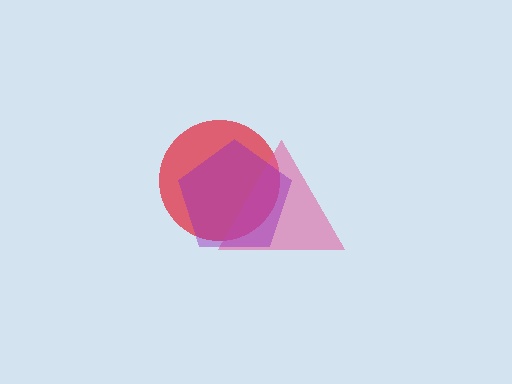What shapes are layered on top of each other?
The layered shapes are: a red circle, a pink triangle, a purple pentagon.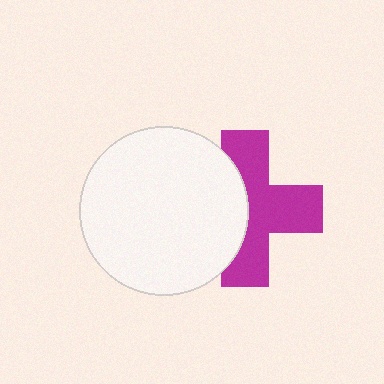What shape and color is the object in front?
The object in front is a white circle.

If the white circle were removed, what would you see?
You would see the complete magenta cross.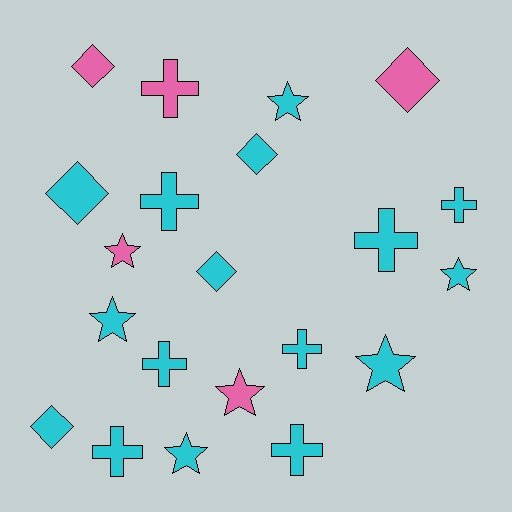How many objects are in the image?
There are 21 objects.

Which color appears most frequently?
Cyan, with 16 objects.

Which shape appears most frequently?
Cross, with 8 objects.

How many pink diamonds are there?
There are 2 pink diamonds.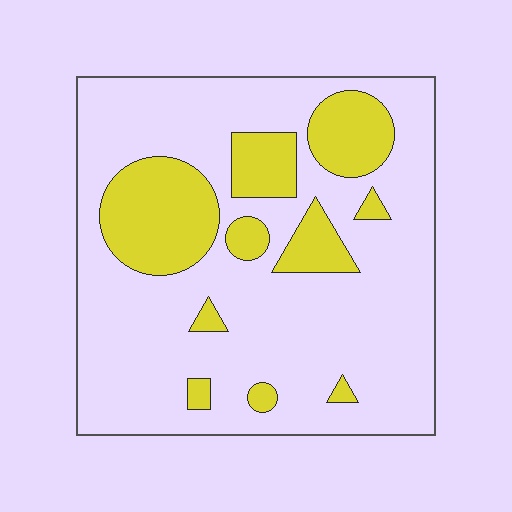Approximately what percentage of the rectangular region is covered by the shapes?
Approximately 25%.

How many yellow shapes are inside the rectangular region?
10.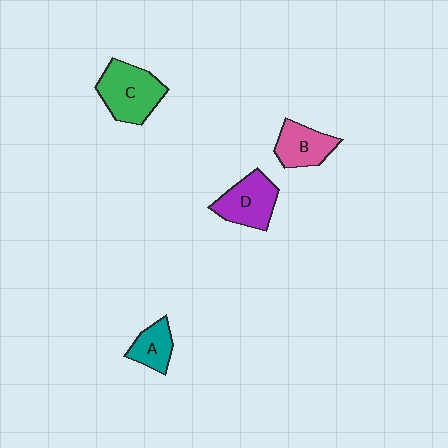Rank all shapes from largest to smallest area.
From largest to smallest: C (green), D (purple), B (pink), A (teal).